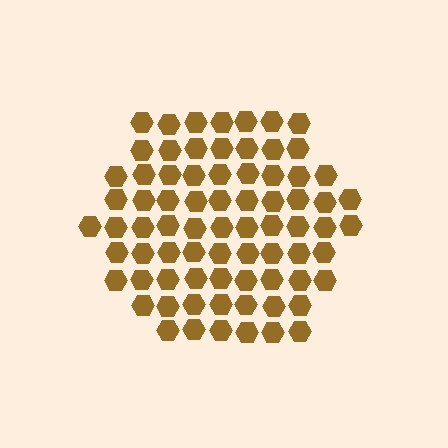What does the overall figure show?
The overall figure shows a hexagon.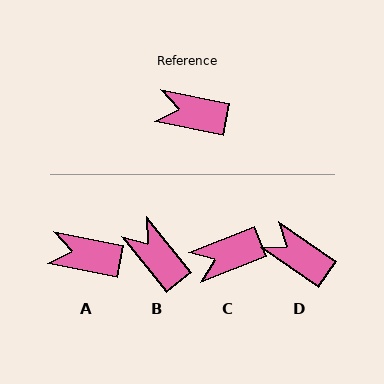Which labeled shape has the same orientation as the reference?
A.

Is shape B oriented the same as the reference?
No, it is off by about 40 degrees.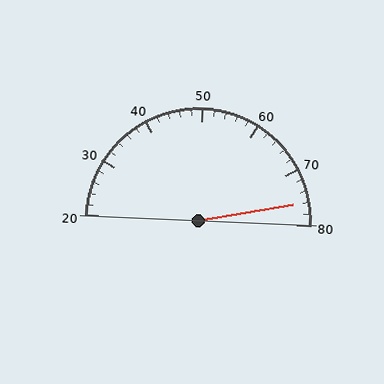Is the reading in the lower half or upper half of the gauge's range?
The reading is in the upper half of the range (20 to 80).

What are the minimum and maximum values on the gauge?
The gauge ranges from 20 to 80.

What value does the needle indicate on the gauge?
The needle indicates approximately 76.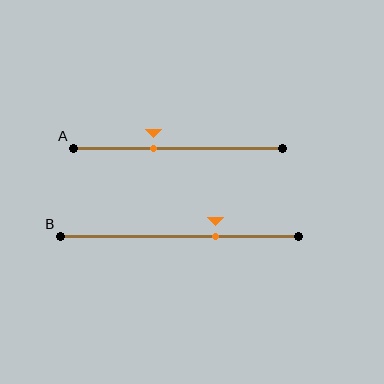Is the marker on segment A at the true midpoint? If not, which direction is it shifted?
No, the marker on segment A is shifted to the left by about 12% of the segment length.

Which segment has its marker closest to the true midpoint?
Segment A has its marker closest to the true midpoint.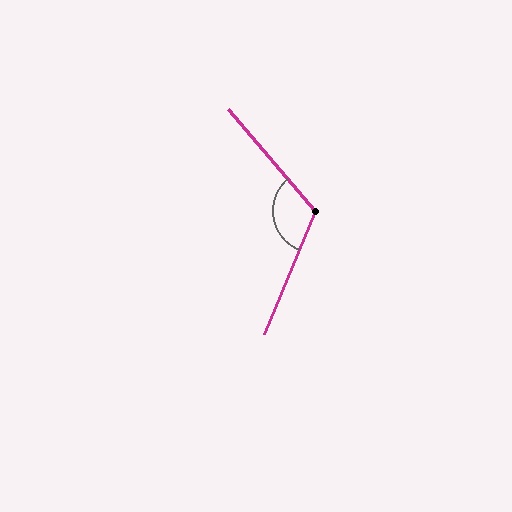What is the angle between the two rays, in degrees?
Approximately 118 degrees.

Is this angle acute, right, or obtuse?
It is obtuse.